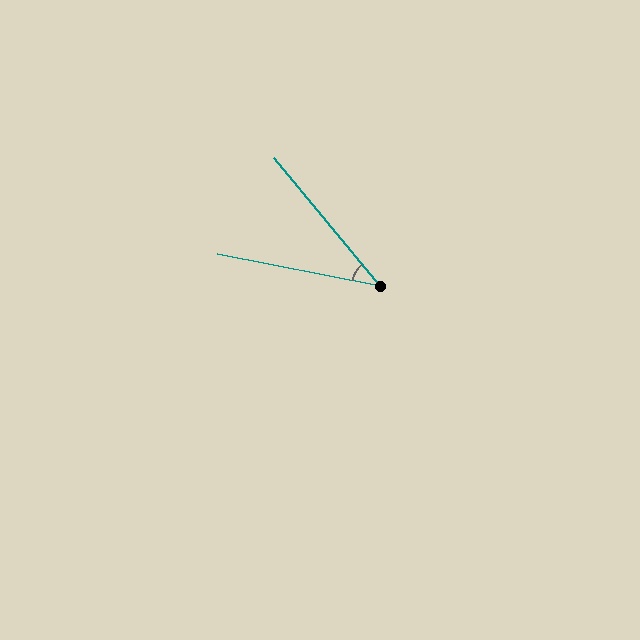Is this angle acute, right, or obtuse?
It is acute.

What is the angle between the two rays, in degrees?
Approximately 39 degrees.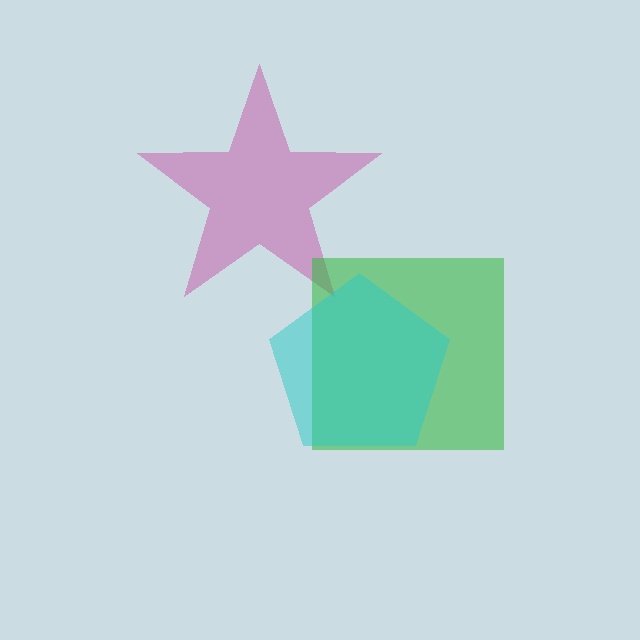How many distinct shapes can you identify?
There are 3 distinct shapes: a magenta star, a green square, a cyan pentagon.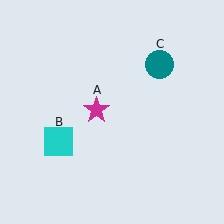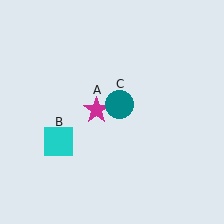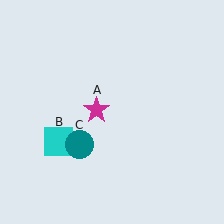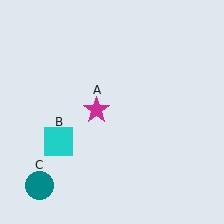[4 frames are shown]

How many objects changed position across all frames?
1 object changed position: teal circle (object C).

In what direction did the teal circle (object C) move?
The teal circle (object C) moved down and to the left.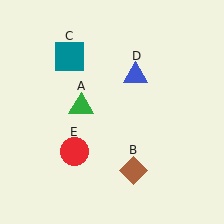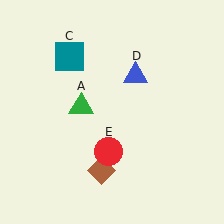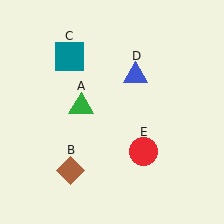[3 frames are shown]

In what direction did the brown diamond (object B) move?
The brown diamond (object B) moved left.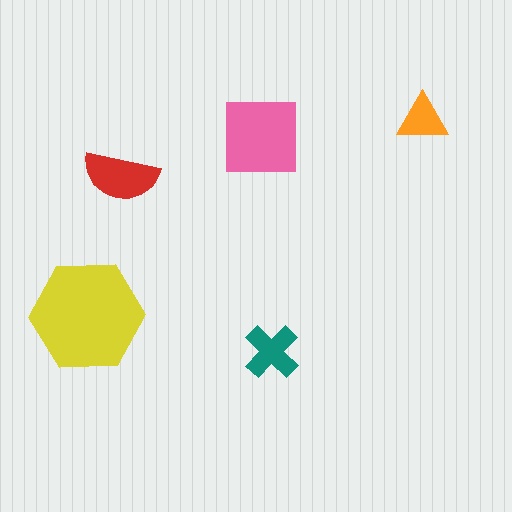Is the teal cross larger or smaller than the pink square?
Smaller.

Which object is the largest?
The yellow hexagon.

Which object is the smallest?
The orange triangle.